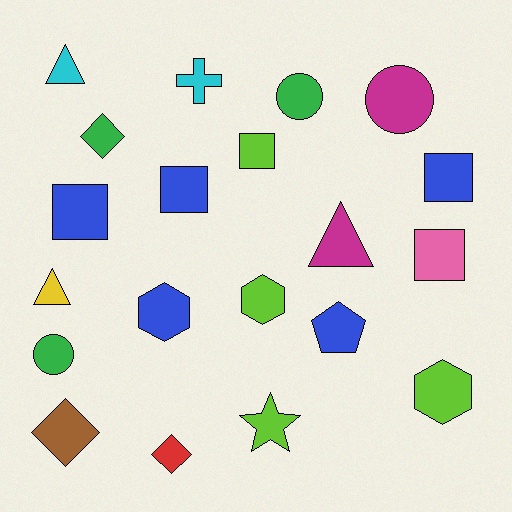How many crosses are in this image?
There is 1 cross.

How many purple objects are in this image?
There are no purple objects.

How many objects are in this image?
There are 20 objects.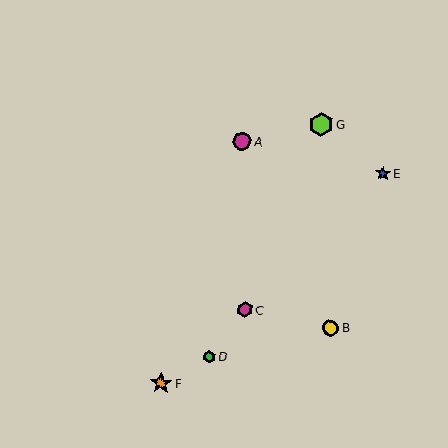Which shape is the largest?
The lime hexagon (labeled G) is the largest.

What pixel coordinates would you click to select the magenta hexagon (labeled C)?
Click at (245, 309) to select the magenta hexagon C.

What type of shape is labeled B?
Shape B is a yellow circle.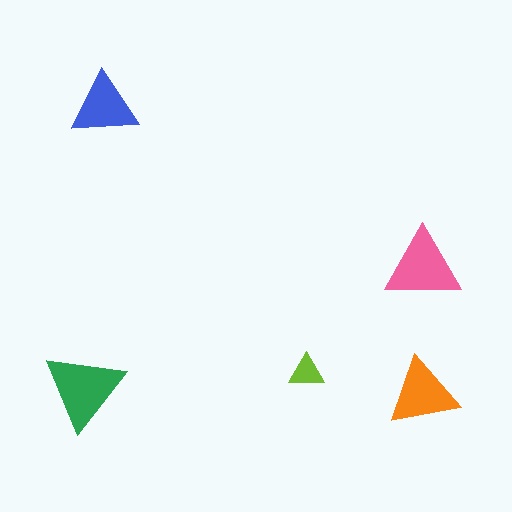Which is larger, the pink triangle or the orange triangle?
The pink one.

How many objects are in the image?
There are 5 objects in the image.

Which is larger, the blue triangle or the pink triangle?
The pink one.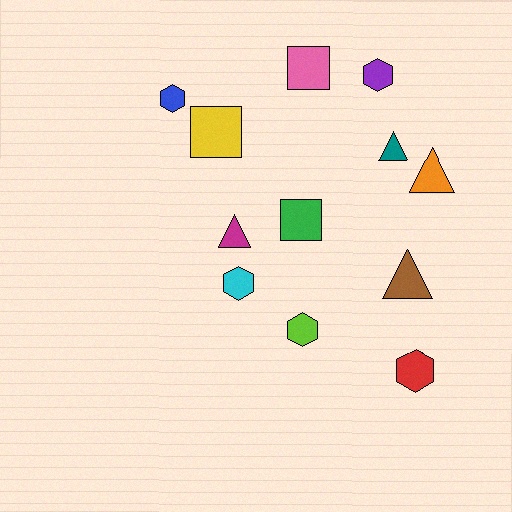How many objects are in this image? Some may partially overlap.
There are 12 objects.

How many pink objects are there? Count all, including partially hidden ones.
There is 1 pink object.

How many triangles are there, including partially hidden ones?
There are 4 triangles.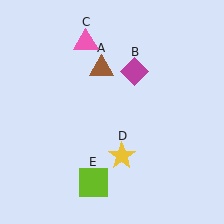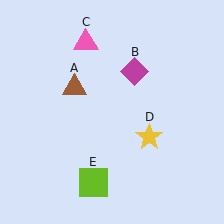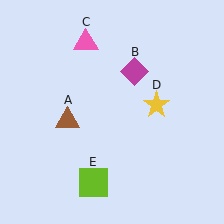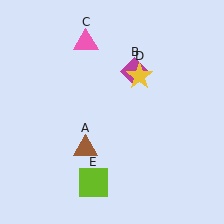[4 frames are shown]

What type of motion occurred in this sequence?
The brown triangle (object A), yellow star (object D) rotated counterclockwise around the center of the scene.